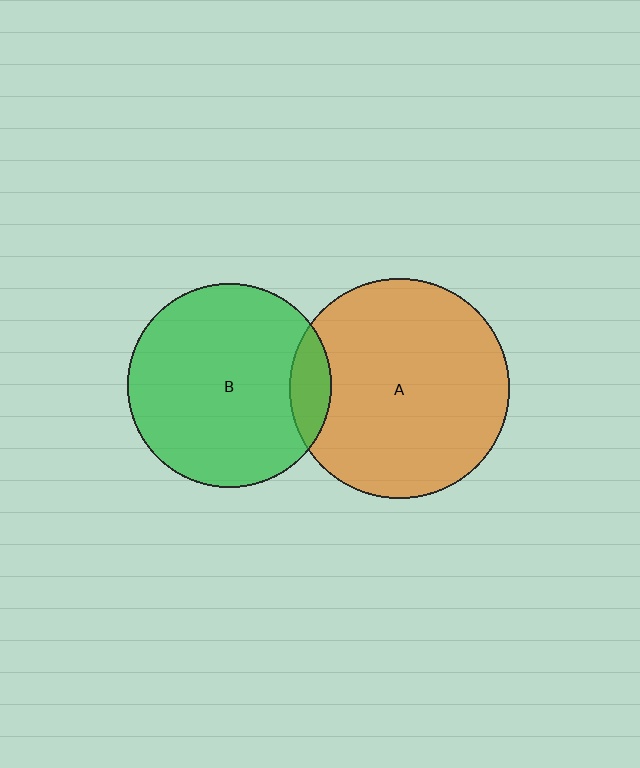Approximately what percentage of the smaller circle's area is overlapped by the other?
Approximately 10%.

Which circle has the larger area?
Circle A (orange).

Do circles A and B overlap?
Yes.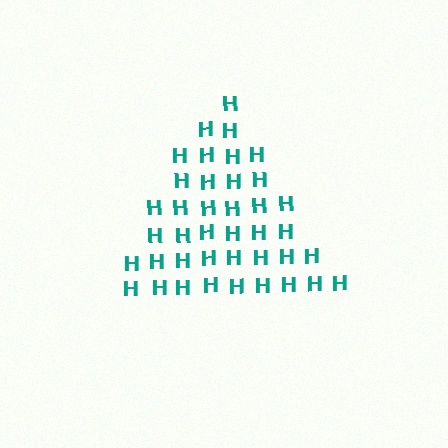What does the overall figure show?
The overall figure shows a triangle.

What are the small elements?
The small elements are letter H's.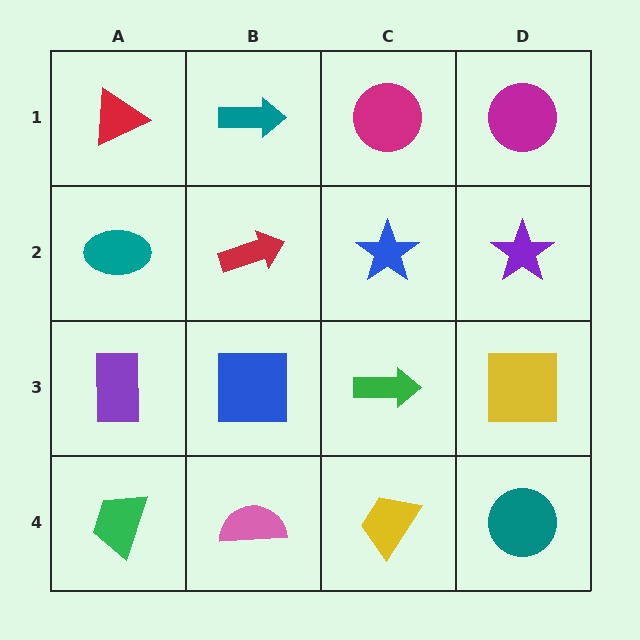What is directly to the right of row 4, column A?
A pink semicircle.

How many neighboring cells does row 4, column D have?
2.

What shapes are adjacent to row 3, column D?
A purple star (row 2, column D), a teal circle (row 4, column D), a green arrow (row 3, column C).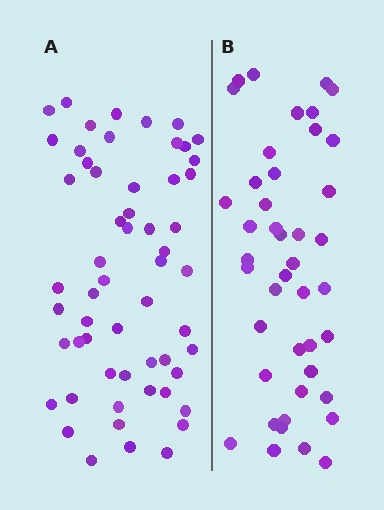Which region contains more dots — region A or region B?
Region A (the left region) has more dots.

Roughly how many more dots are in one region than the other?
Region A has approximately 15 more dots than region B.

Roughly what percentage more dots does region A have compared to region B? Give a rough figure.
About 35% more.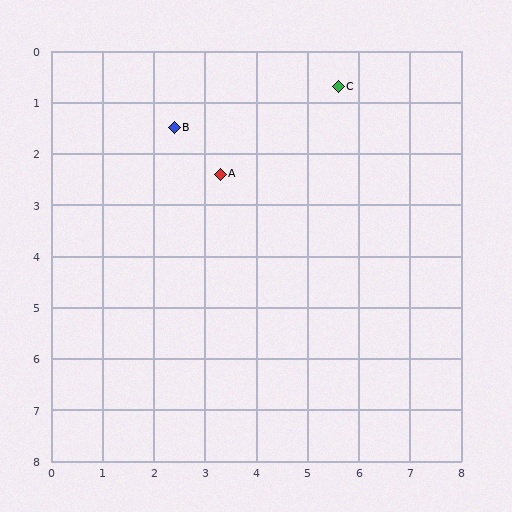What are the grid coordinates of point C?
Point C is at approximately (5.6, 0.7).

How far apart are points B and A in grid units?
Points B and A are about 1.3 grid units apart.